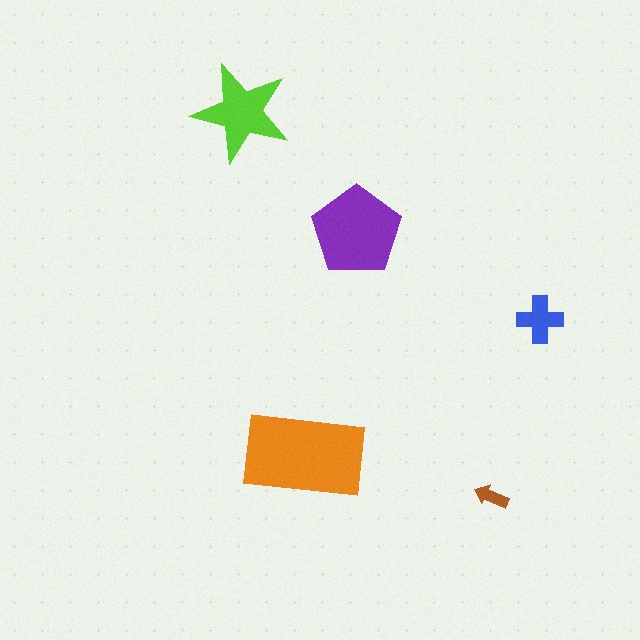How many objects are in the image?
There are 5 objects in the image.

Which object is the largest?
The orange rectangle.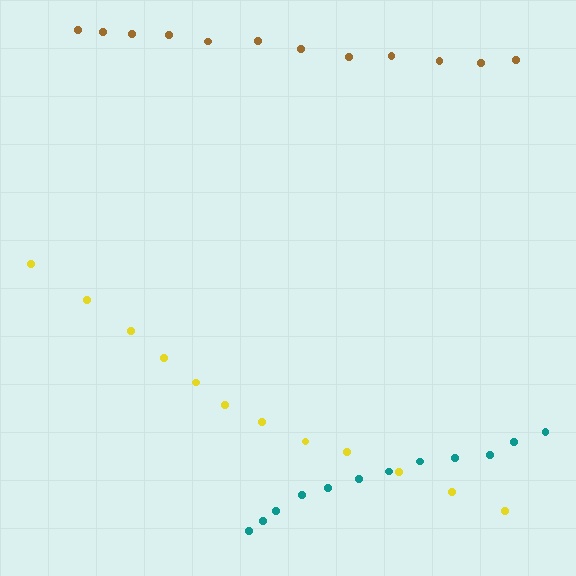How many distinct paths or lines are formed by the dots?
There are 3 distinct paths.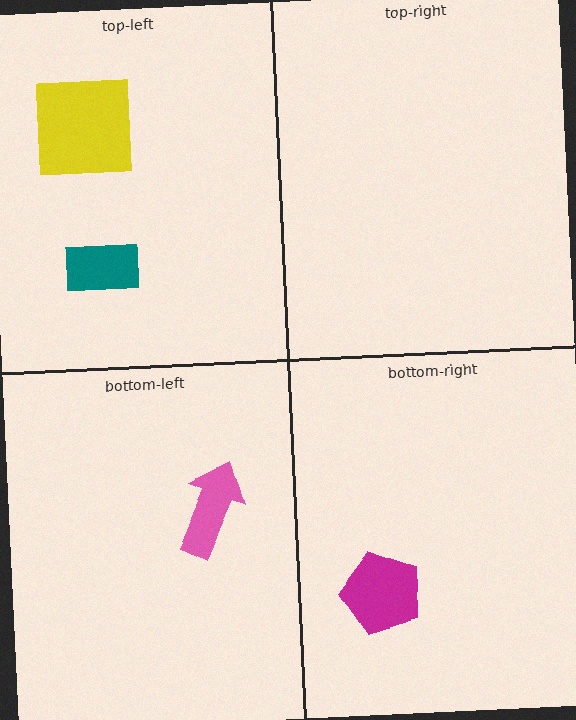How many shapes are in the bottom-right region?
1.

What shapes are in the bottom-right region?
The magenta pentagon.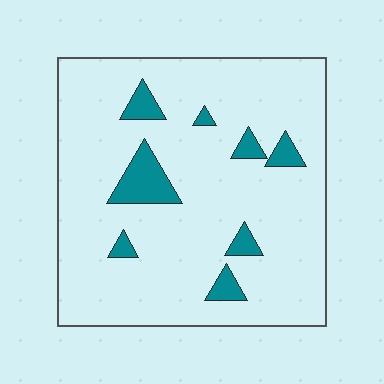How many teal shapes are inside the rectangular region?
8.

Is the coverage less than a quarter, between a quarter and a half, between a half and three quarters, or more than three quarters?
Less than a quarter.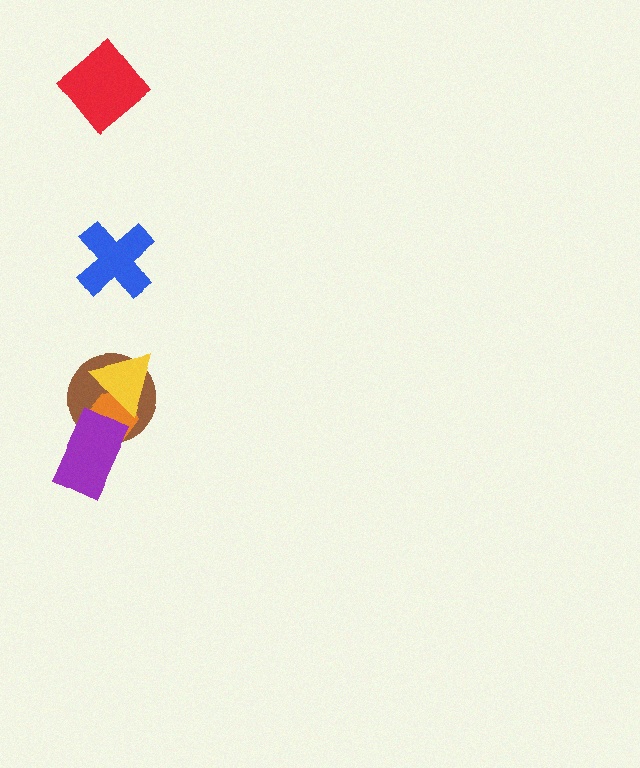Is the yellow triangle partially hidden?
No, no other shape covers it.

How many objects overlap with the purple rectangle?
2 objects overlap with the purple rectangle.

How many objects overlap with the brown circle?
3 objects overlap with the brown circle.